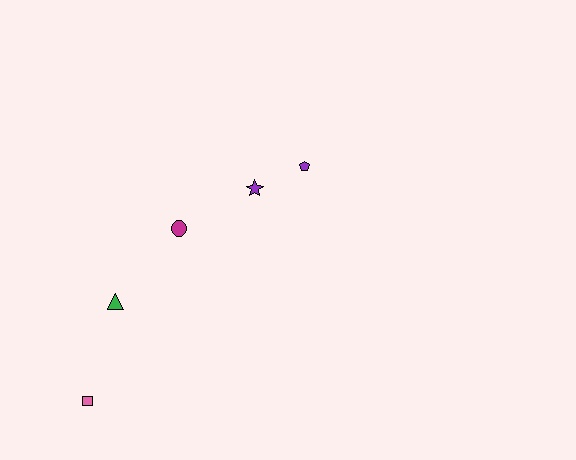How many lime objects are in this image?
There are no lime objects.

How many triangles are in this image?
There is 1 triangle.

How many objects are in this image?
There are 5 objects.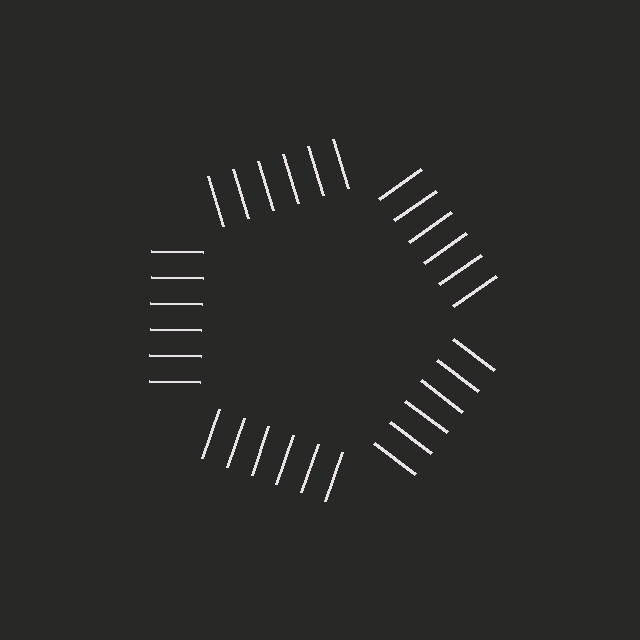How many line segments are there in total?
30 — 6 along each of the 5 edges.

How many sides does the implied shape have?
5 sides — the line-ends trace a pentagon.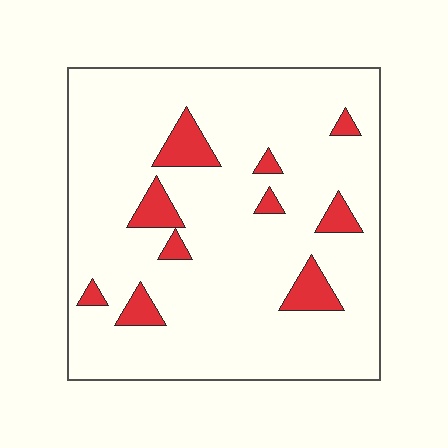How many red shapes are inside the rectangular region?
10.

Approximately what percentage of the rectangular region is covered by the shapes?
Approximately 10%.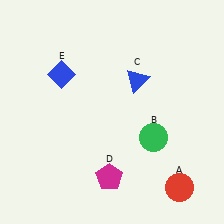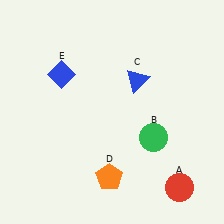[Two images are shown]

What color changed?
The pentagon (D) changed from magenta in Image 1 to orange in Image 2.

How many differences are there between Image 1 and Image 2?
There is 1 difference between the two images.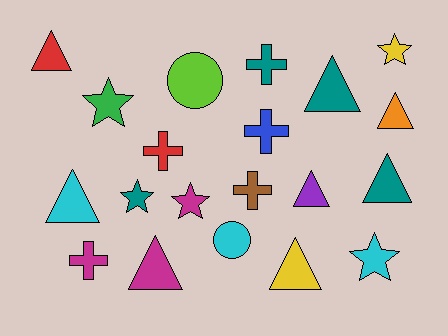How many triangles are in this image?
There are 8 triangles.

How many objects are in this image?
There are 20 objects.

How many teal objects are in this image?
There are 4 teal objects.